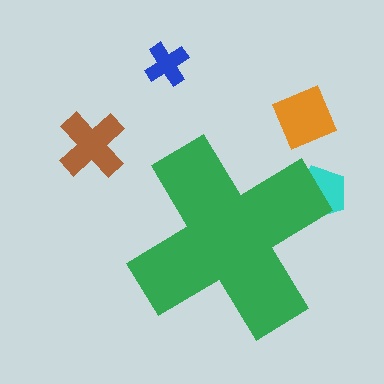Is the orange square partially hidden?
No, the orange square is fully visible.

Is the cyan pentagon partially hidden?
Yes, the cyan pentagon is partially hidden behind the green cross.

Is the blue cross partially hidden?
No, the blue cross is fully visible.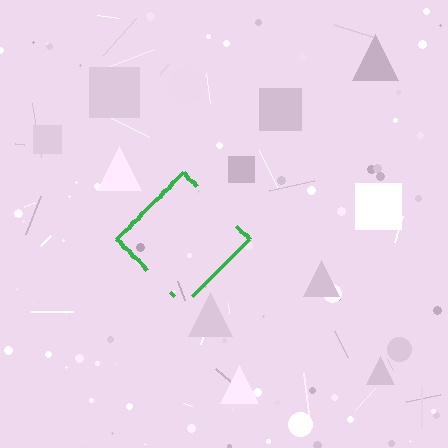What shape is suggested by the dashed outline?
The dashed outline suggests a diamond.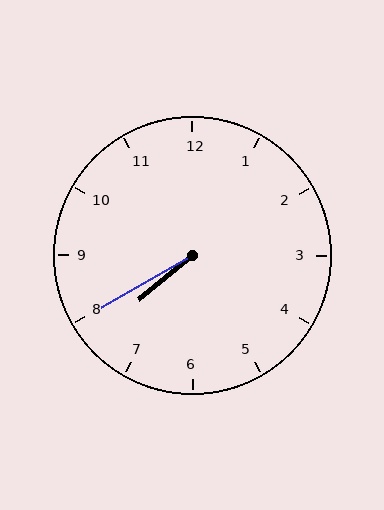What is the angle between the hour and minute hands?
Approximately 10 degrees.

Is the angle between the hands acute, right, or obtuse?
It is acute.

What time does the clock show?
7:40.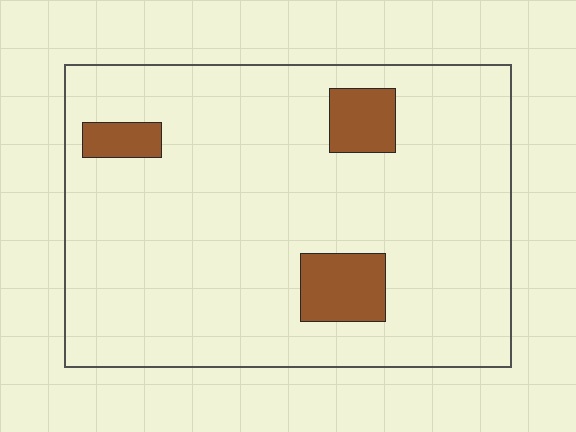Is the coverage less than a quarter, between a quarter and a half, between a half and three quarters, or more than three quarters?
Less than a quarter.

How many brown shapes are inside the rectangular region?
3.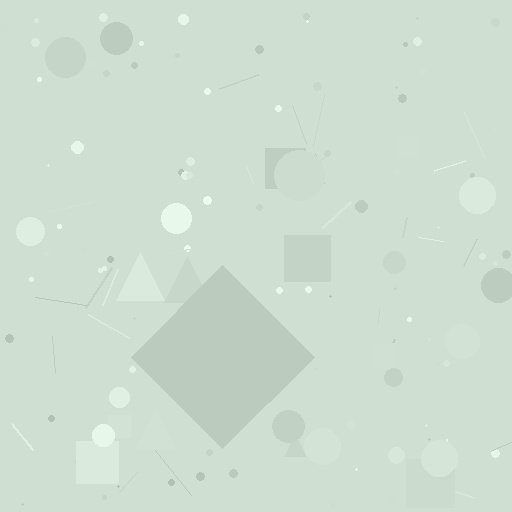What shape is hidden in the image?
A diamond is hidden in the image.